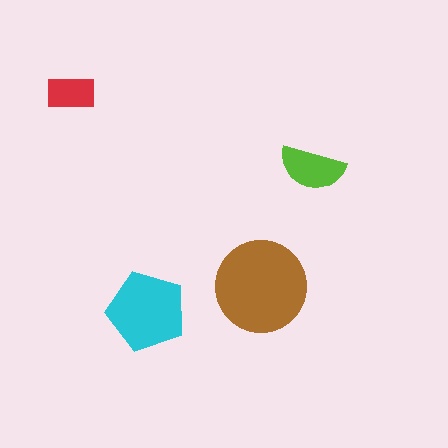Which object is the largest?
The brown circle.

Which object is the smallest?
The red rectangle.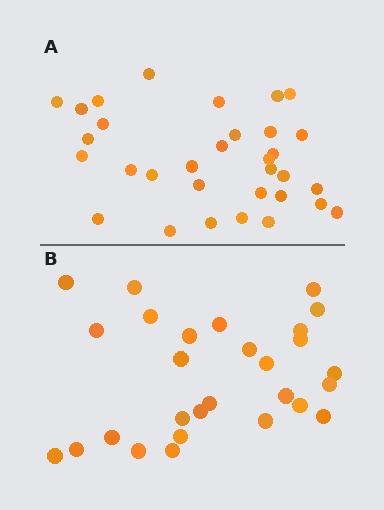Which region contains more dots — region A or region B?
Region A (the top region) has more dots.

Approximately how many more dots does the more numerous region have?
Region A has about 4 more dots than region B.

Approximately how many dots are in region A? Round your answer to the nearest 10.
About 30 dots. (The exact count is 32, which rounds to 30.)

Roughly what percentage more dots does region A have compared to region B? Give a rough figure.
About 15% more.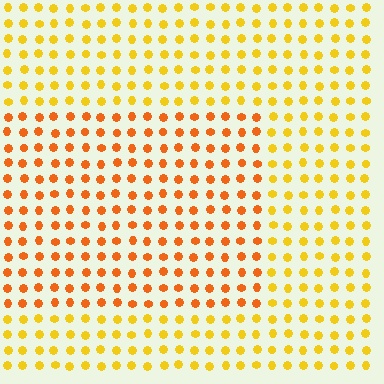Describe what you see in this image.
The image is filled with small yellow elements in a uniform arrangement. A rectangle-shaped region is visible where the elements are tinted to a slightly different hue, forming a subtle color boundary.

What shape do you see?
I see a rectangle.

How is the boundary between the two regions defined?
The boundary is defined purely by a slight shift in hue (about 28 degrees). Spacing, size, and orientation are identical on both sides.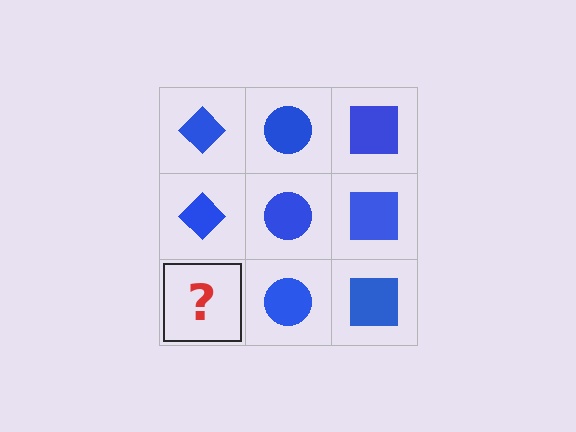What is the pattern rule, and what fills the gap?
The rule is that each column has a consistent shape. The gap should be filled with a blue diamond.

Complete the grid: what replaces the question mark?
The question mark should be replaced with a blue diamond.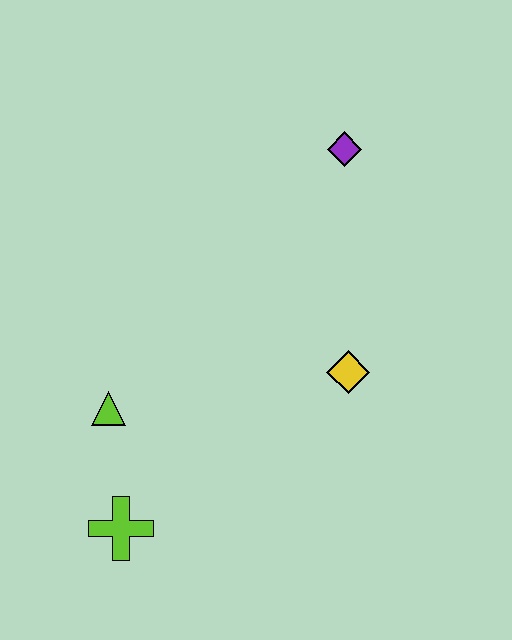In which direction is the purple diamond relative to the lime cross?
The purple diamond is above the lime cross.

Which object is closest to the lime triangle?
The lime cross is closest to the lime triangle.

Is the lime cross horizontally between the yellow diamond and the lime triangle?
Yes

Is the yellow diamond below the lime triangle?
No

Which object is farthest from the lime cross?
The purple diamond is farthest from the lime cross.